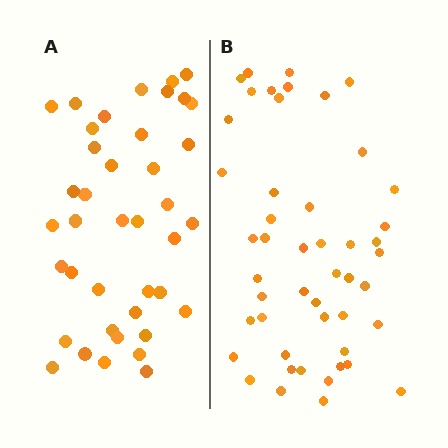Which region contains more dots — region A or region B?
Region B (the right region) has more dots.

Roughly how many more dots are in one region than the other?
Region B has roughly 8 or so more dots than region A.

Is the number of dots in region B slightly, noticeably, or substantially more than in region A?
Region B has only slightly more — the two regions are fairly close. The ratio is roughly 1.2 to 1.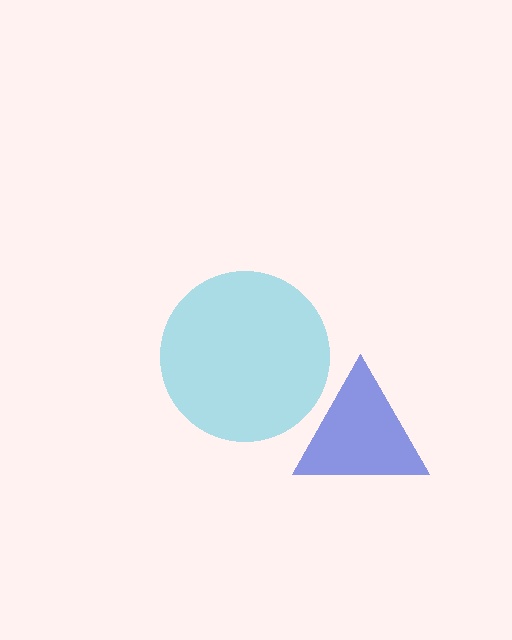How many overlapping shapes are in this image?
There are 2 overlapping shapes in the image.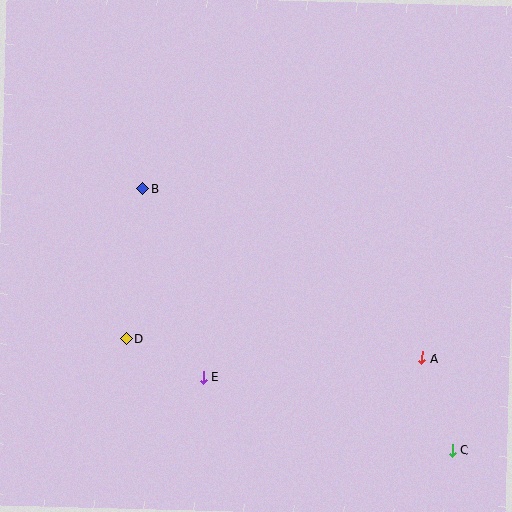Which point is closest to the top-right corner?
Point A is closest to the top-right corner.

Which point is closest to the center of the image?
Point B at (143, 189) is closest to the center.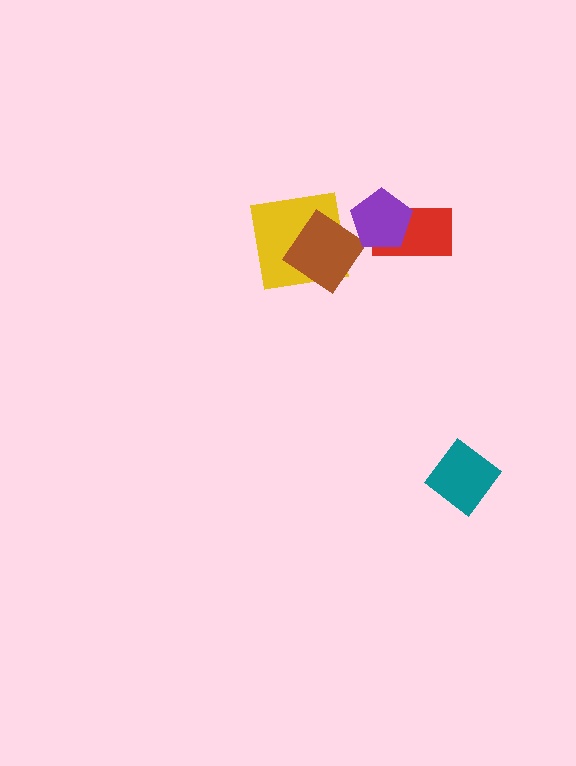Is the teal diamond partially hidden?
No, no other shape covers it.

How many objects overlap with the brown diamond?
2 objects overlap with the brown diamond.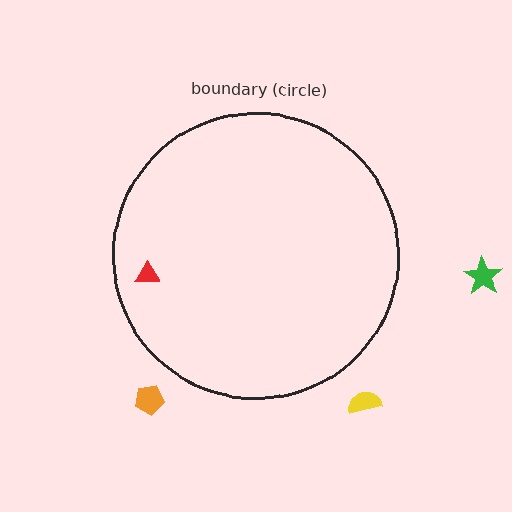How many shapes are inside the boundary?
1 inside, 3 outside.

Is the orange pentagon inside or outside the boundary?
Outside.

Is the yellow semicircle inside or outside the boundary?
Outside.